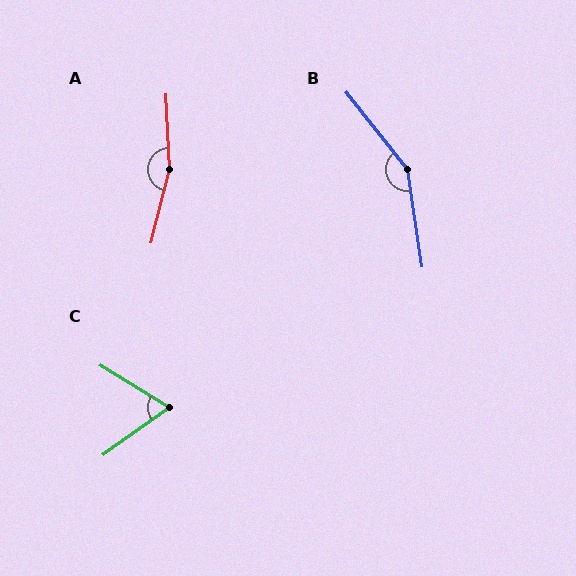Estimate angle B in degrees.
Approximately 150 degrees.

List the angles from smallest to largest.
C (67°), B (150°), A (163°).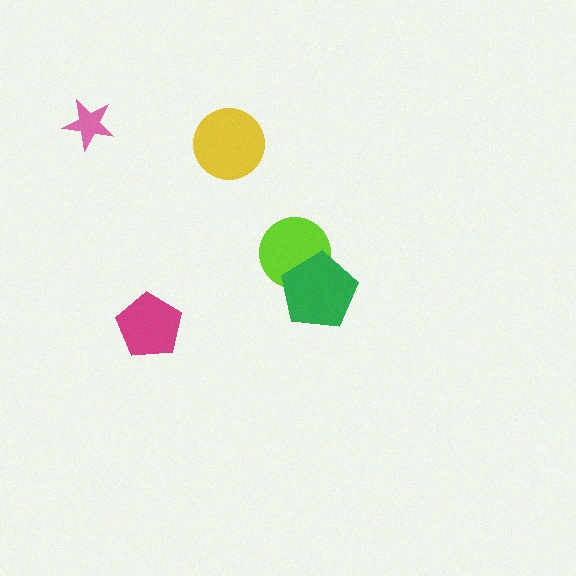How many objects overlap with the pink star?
0 objects overlap with the pink star.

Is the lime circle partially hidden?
Yes, it is partially covered by another shape.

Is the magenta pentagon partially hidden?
No, no other shape covers it.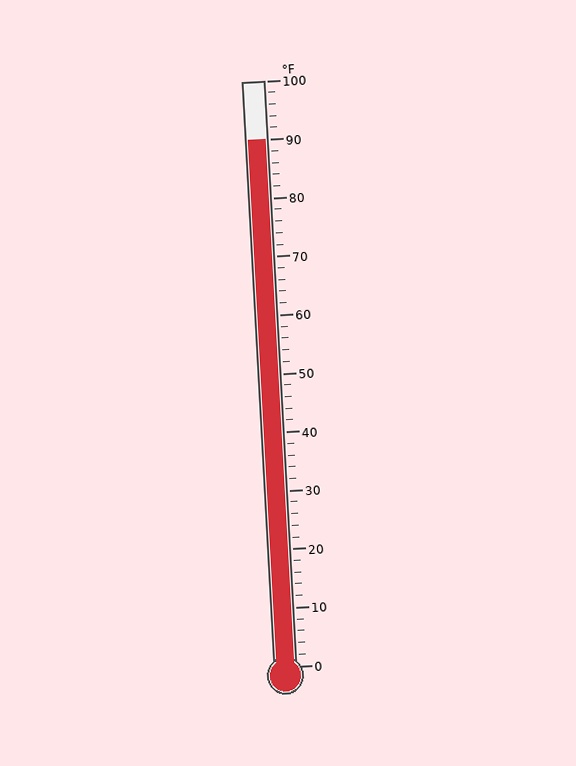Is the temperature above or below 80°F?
The temperature is above 80°F.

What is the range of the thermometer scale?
The thermometer scale ranges from 0°F to 100°F.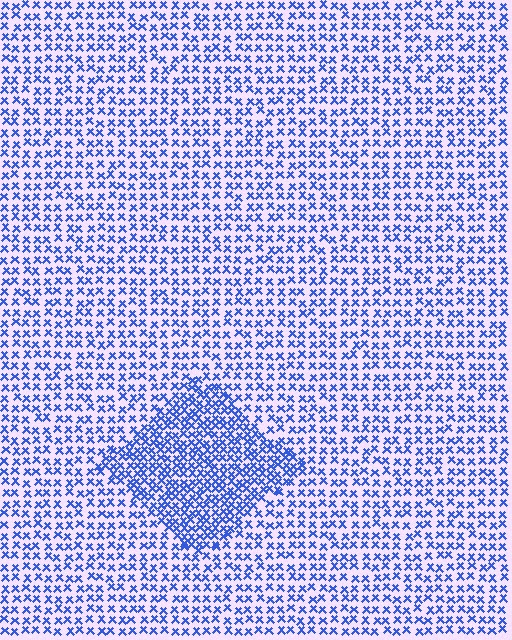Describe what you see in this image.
The image contains small blue elements arranged at two different densities. A diamond-shaped region is visible where the elements are more densely packed than the surrounding area.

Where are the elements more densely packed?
The elements are more densely packed inside the diamond boundary.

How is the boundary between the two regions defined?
The boundary is defined by a change in element density (approximately 1.8x ratio). All elements are the same color, size, and shape.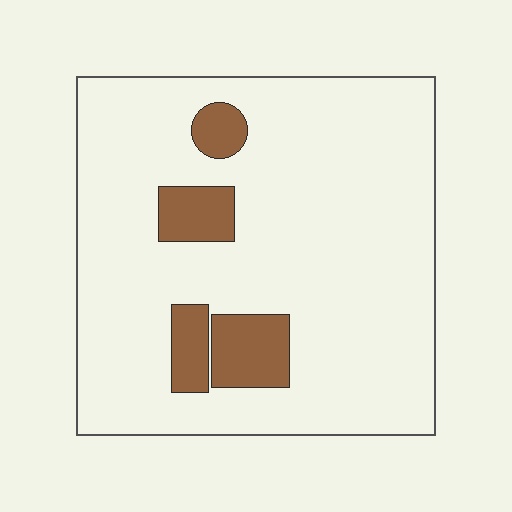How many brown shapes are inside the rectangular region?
4.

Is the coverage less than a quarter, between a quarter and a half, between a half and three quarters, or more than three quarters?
Less than a quarter.